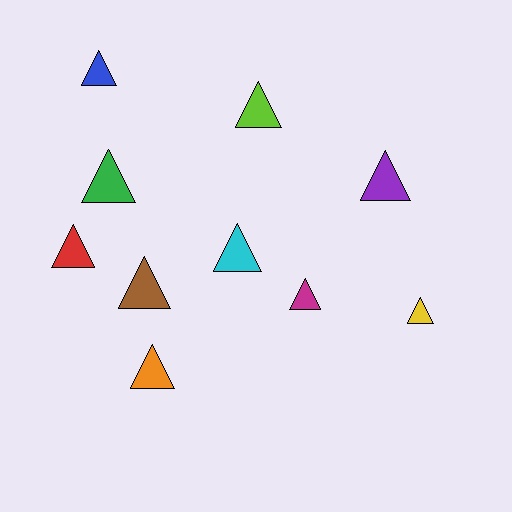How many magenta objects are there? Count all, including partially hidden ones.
There is 1 magenta object.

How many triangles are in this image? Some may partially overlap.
There are 10 triangles.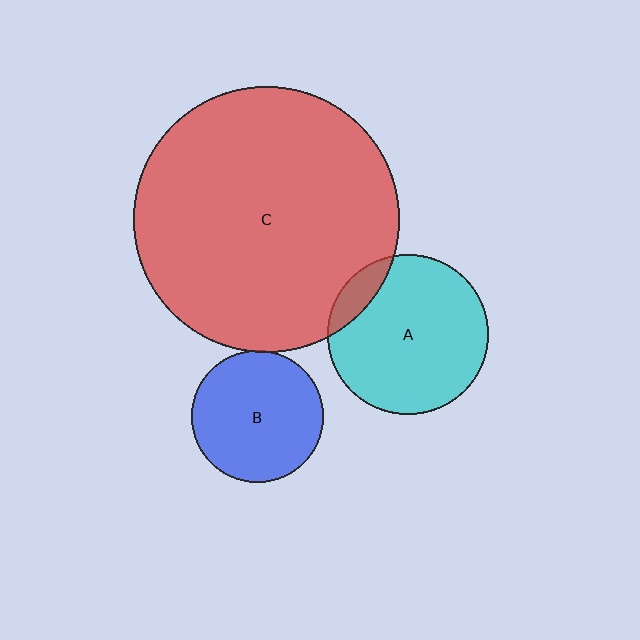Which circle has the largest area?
Circle C (red).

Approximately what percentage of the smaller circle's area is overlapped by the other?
Approximately 5%.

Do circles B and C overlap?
Yes.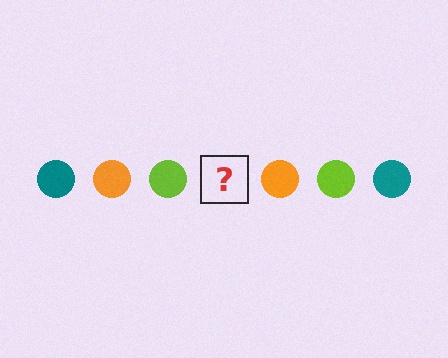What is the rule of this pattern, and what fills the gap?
The rule is that the pattern cycles through teal, orange, lime circles. The gap should be filled with a teal circle.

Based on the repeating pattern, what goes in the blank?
The blank should be a teal circle.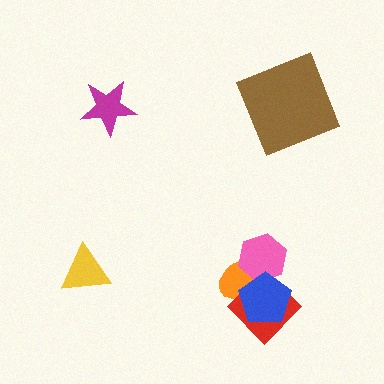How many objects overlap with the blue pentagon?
3 objects overlap with the blue pentagon.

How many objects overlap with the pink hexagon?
3 objects overlap with the pink hexagon.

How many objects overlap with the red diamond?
3 objects overlap with the red diamond.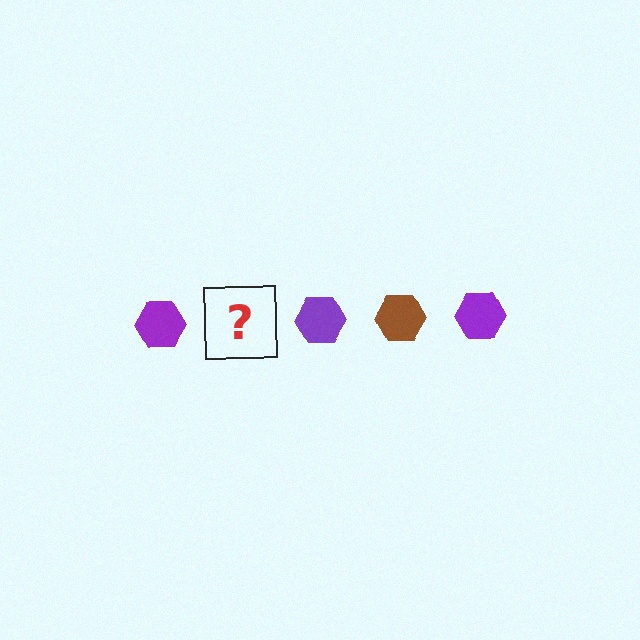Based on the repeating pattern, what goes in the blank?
The blank should be a brown hexagon.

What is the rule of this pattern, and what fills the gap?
The rule is that the pattern cycles through purple, brown hexagons. The gap should be filled with a brown hexagon.